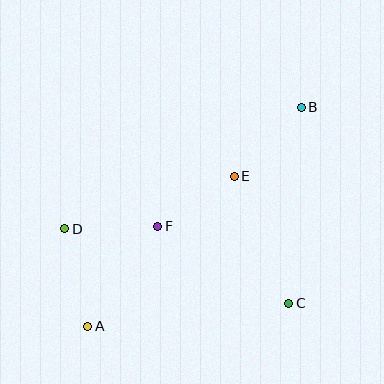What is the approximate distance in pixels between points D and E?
The distance between D and E is approximately 177 pixels.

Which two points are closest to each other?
Points E and F are closest to each other.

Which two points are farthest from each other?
Points A and B are farthest from each other.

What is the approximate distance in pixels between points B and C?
The distance between B and C is approximately 197 pixels.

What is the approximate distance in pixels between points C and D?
The distance between C and D is approximately 236 pixels.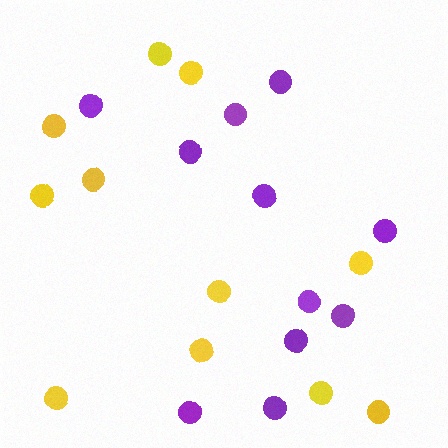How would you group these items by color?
There are 2 groups: one group of yellow circles (11) and one group of purple circles (11).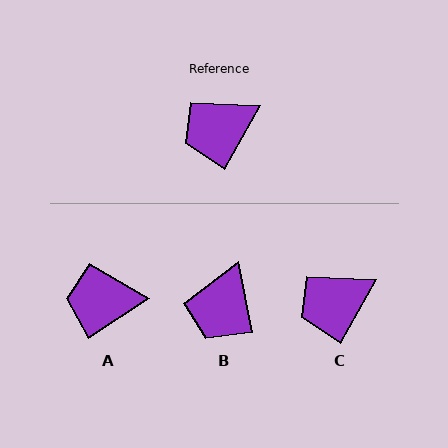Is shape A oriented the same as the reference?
No, it is off by about 27 degrees.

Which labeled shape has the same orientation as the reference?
C.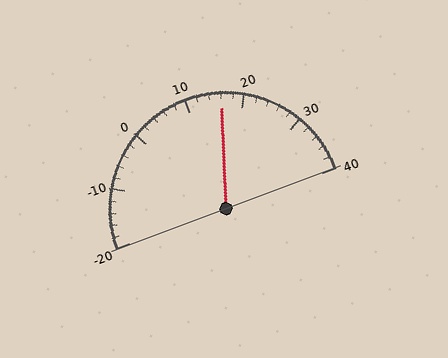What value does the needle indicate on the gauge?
The needle indicates approximately 16.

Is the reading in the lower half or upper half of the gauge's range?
The reading is in the upper half of the range (-20 to 40).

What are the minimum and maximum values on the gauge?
The gauge ranges from -20 to 40.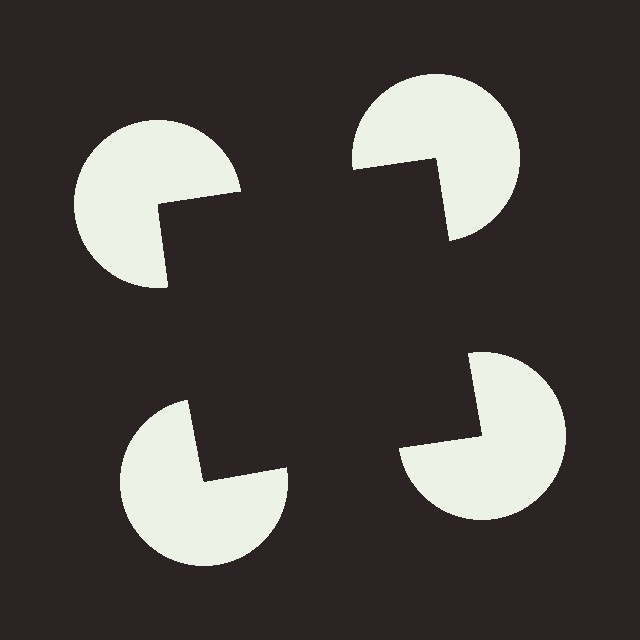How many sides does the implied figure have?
4 sides.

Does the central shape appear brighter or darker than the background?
It typically appears slightly darker than the background, even though no actual brightness change is drawn.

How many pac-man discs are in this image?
There are 4 — one at each vertex of the illusory square.